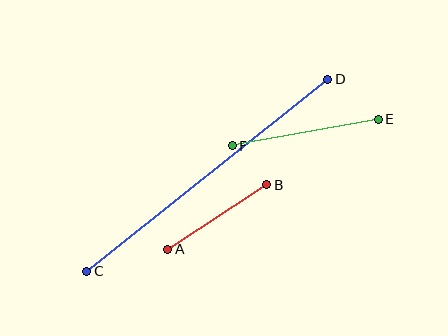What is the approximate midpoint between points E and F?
The midpoint is at approximately (305, 132) pixels.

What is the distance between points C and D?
The distance is approximately 308 pixels.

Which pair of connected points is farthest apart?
Points C and D are farthest apart.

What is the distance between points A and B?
The distance is approximately 118 pixels.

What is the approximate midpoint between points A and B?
The midpoint is at approximately (217, 217) pixels.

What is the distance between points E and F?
The distance is approximately 149 pixels.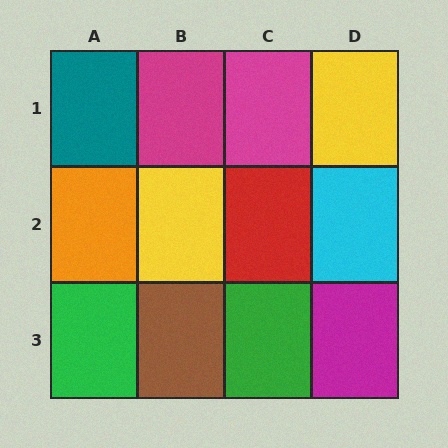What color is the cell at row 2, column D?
Cyan.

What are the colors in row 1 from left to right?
Teal, magenta, magenta, yellow.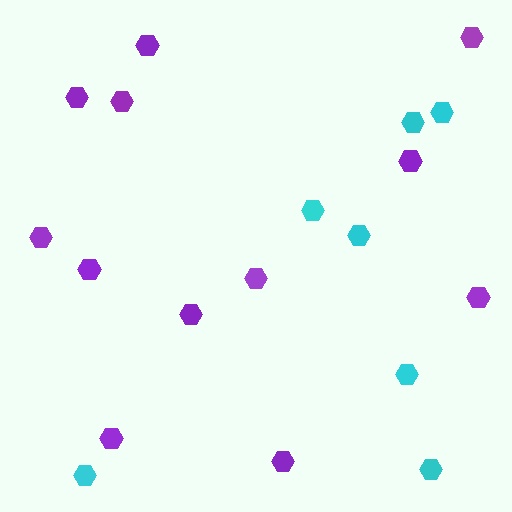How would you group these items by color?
There are 2 groups: one group of cyan hexagons (7) and one group of purple hexagons (12).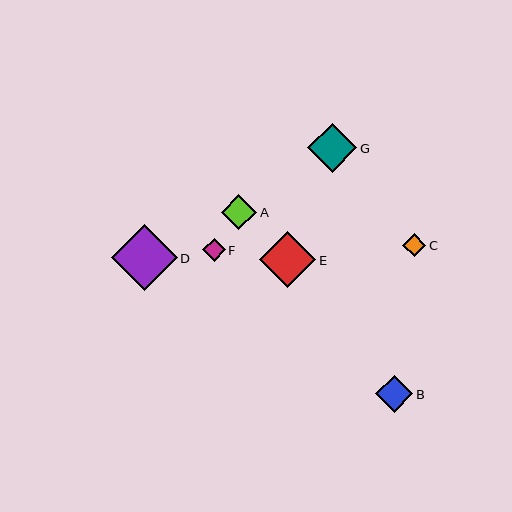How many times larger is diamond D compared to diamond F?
Diamond D is approximately 2.9 times the size of diamond F.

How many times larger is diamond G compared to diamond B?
Diamond G is approximately 1.3 times the size of diamond B.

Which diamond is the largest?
Diamond D is the largest with a size of approximately 66 pixels.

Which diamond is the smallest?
Diamond F is the smallest with a size of approximately 23 pixels.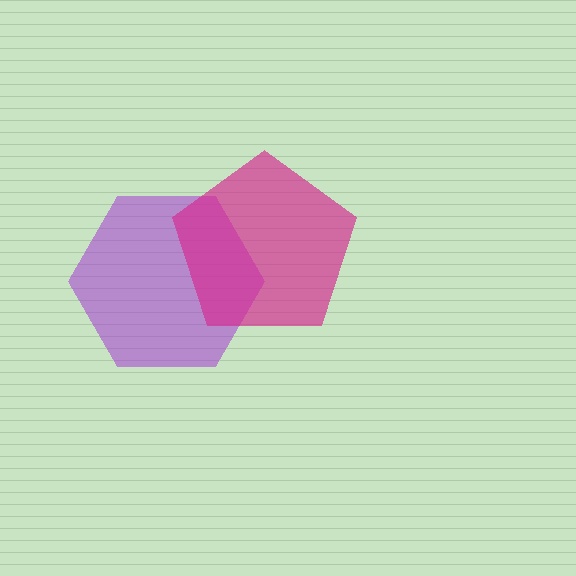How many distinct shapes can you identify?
There are 2 distinct shapes: a purple hexagon, a magenta pentagon.